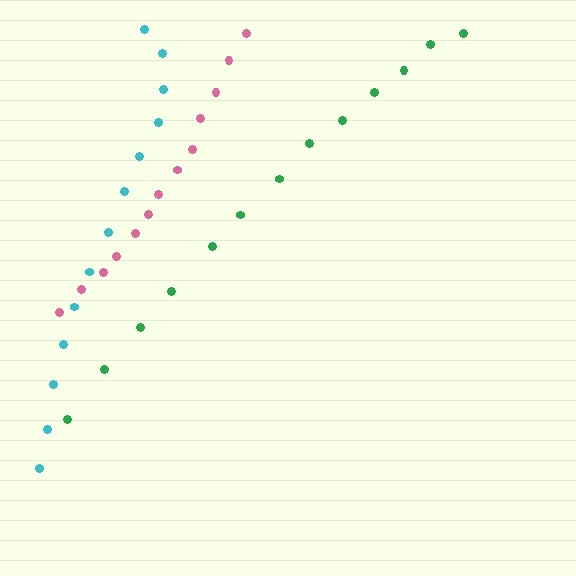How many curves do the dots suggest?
There are 3 distinct paths.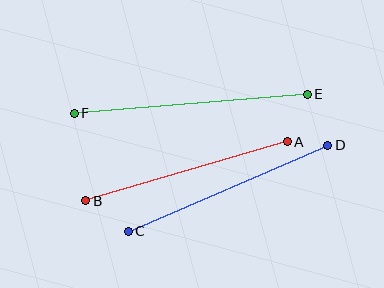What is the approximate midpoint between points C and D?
The midpoint is at approximately (228, 188) pixels.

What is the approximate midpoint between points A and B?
The midpoint is at approximately (186, 171) pixels.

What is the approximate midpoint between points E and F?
The midpoint is at approximately (191, 104) pixels.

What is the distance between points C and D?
The distance is approximately 217 pixels.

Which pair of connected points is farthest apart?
Points E and F are farthest apart.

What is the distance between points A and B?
The distance is approximately 210 pixels.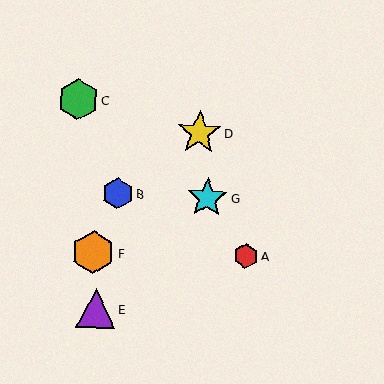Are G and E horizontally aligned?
No, G is at y≈198 and E is at y≈308.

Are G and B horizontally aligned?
Yes, both are at y≈198.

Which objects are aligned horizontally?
Objects B, G are aligned horizontally.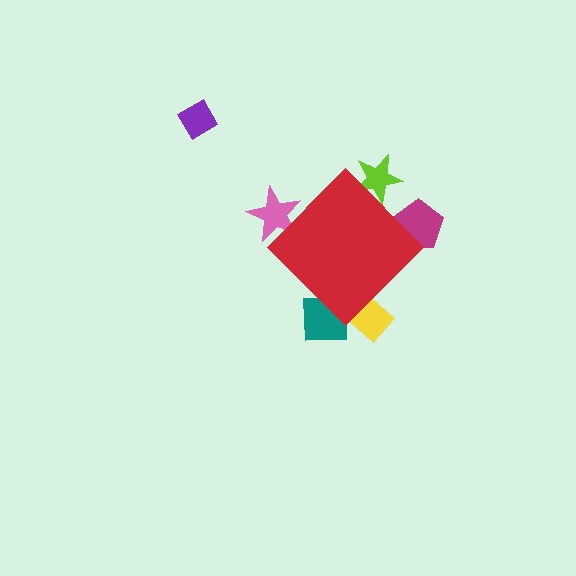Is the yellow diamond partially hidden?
Yes, the yellow diamond is partially hidden behind the red diamond.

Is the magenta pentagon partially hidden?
Yes, the magenta pentagon is partially hidden behind the red diamond.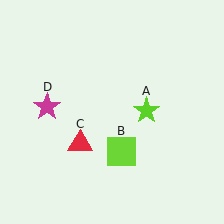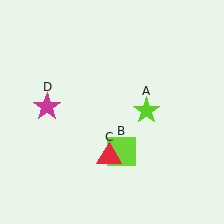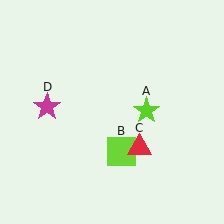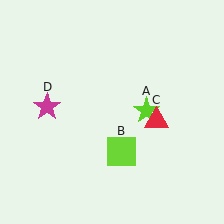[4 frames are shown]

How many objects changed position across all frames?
1 object changed position: red triangle (object C).